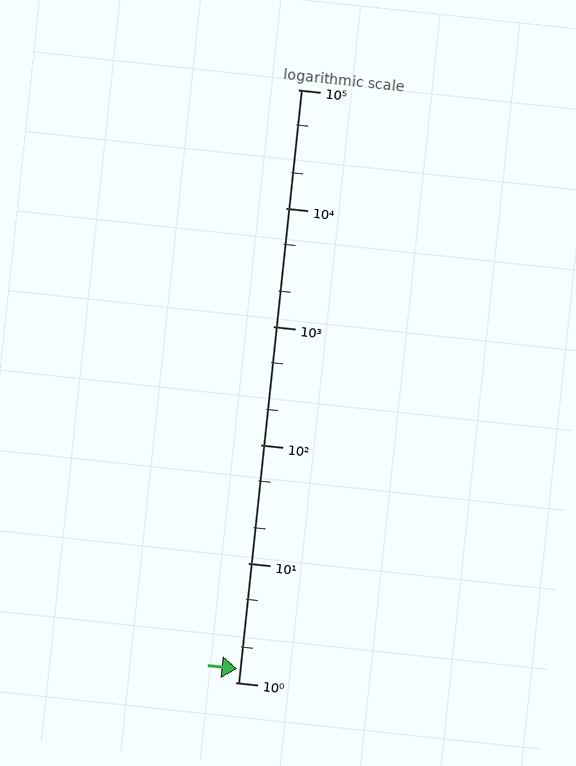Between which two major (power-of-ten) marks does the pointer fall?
The pointer is between 1 and 10.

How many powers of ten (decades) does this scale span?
The scale spans 5 decades, from 1 to 100000.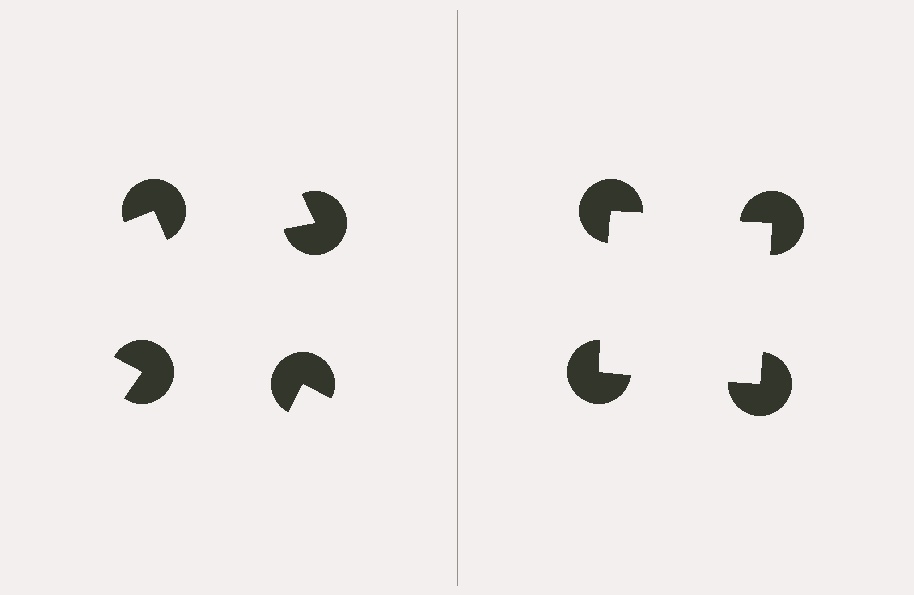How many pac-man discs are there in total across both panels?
8 — 4 on each side.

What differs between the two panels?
The pac-man discs are positioned identically on both sides; only the wedge orientations differ. On the right they align to a square; on the left they are misaligned.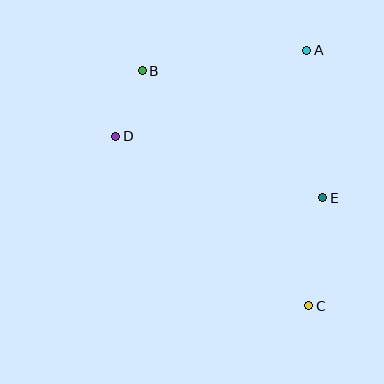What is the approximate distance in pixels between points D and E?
The distance between D and E is approximately 216 pixels.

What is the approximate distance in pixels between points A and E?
The distance between A and E is approximately 149 pixels.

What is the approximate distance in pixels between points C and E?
The distance between C and E is approximately 109 pixels.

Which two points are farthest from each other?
Points B and C are farthest from each other.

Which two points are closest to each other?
Points B and D are closest to each other.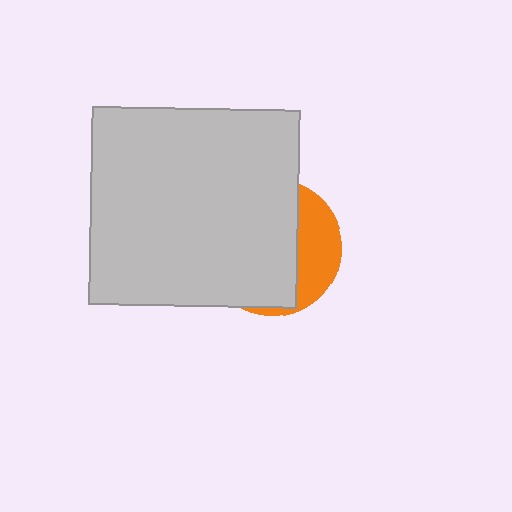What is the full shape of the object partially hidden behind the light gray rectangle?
The partially hidden object is an orange circle.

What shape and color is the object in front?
The object in front is a light gray rectangle.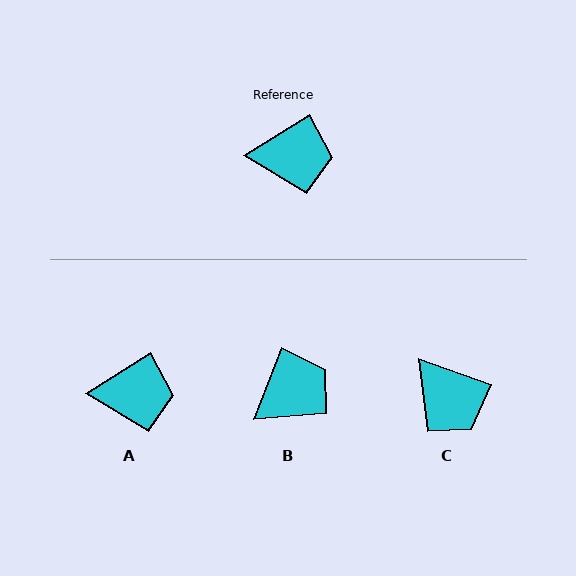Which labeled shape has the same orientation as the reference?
A.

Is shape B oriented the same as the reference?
No, it is off by about 36 degrees.